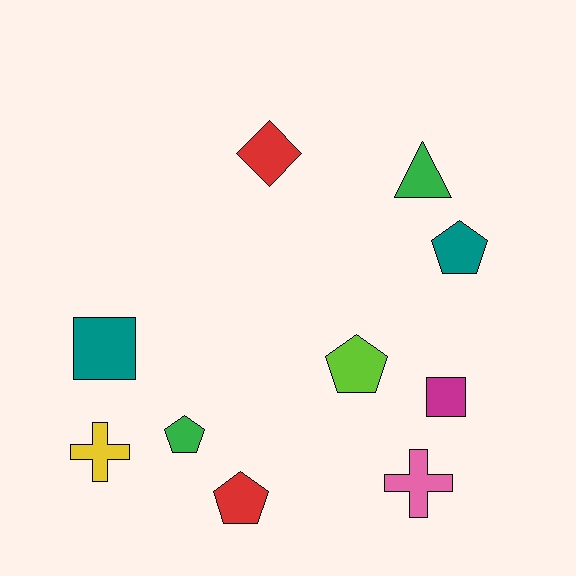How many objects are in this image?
There are 10 objects.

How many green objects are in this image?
There are 2 green objects.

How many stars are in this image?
There are no stars.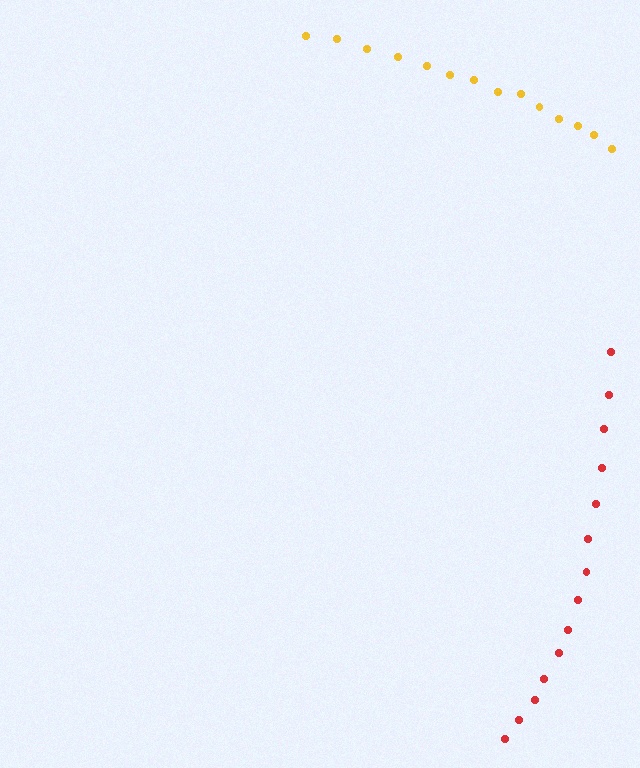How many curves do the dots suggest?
There are 2 distinct paths.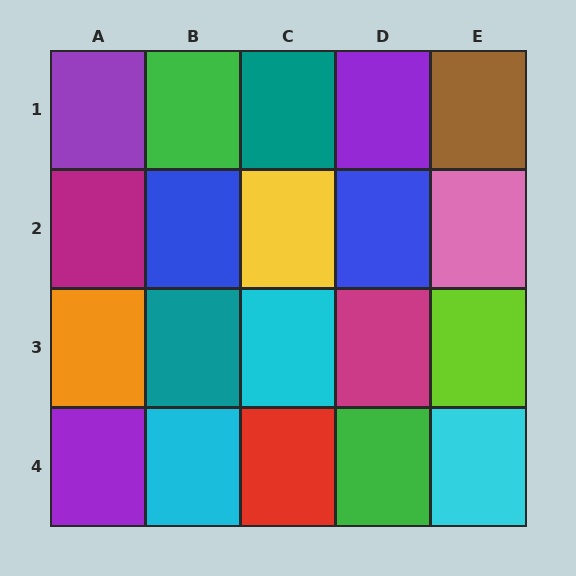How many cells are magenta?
2 cells are magenta.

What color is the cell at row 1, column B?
Green.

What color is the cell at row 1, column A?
Purple.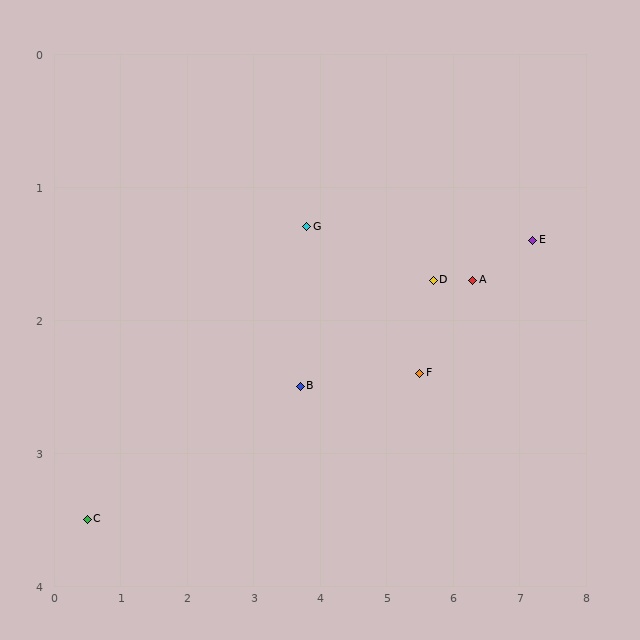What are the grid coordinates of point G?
Point G is at approximately (3.8, 1.3).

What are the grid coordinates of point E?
Point E is at approximately (7.2, 1.4).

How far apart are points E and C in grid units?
Points E and C are about 7.0 grid units apart.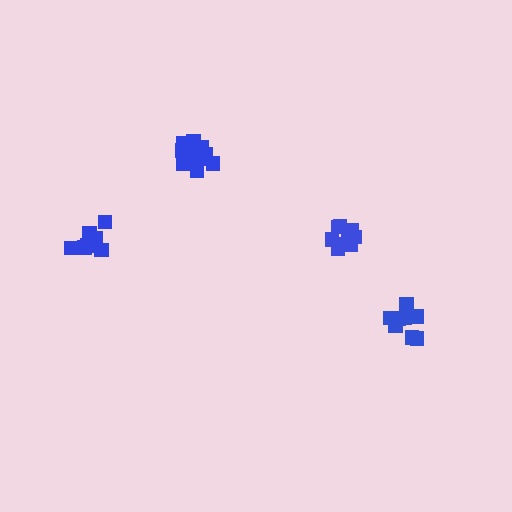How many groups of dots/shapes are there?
There are 4 groups.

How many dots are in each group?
Group 1: 14 dots, Group 2: 8 dots, Group 3: 10 dots, Group 4: 8 dots (40 total).